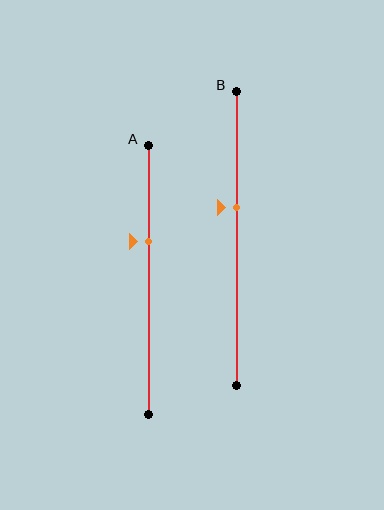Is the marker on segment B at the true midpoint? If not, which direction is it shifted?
No, the marker on segment B is shifted upward by about 11% of the segment length.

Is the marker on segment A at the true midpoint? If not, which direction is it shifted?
No, the marker on segment A is shifted upward by about 14% of the segment length.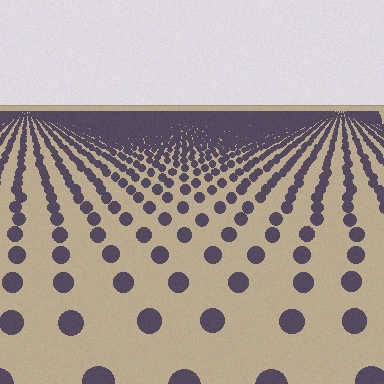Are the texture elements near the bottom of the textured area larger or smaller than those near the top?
Larger. Near the bottom, elements are closer to the viewer and appear at a bigger on-screen size.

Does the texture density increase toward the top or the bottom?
Density increases toward the top.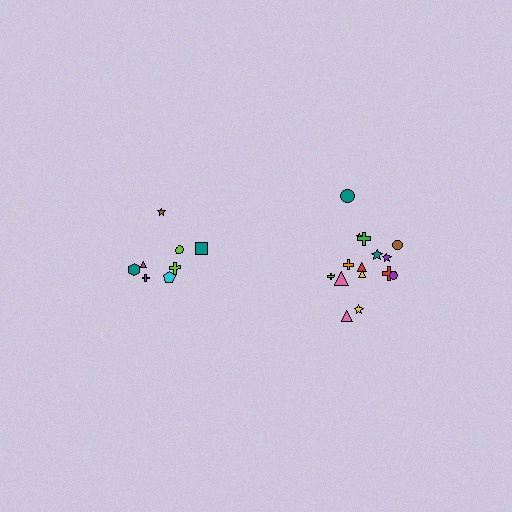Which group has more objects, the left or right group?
The right group.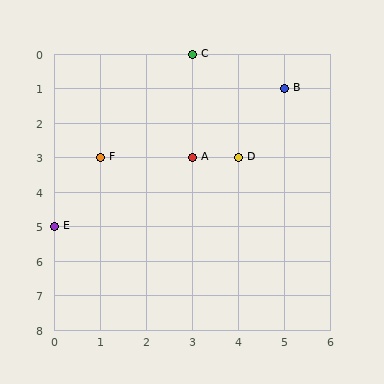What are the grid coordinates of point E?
Point E is at grid coordinates (0, 5).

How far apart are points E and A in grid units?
Points E and A are 3 columns and 2 rows apart (about 3.6 grid units diagonally).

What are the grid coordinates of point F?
Point F is at grid coordinates (1, 3).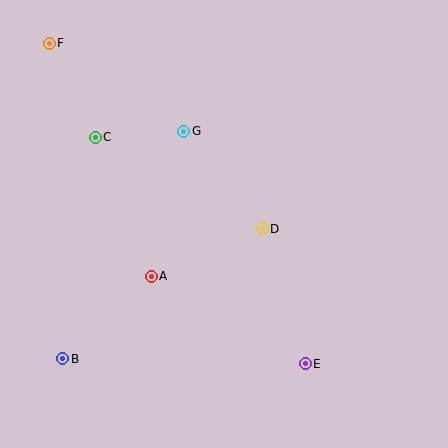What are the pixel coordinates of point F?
Point F is at (49, 43).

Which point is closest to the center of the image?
Point D at (262, 229) is closest to the center.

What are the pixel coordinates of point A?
Point A is at (151, 276).